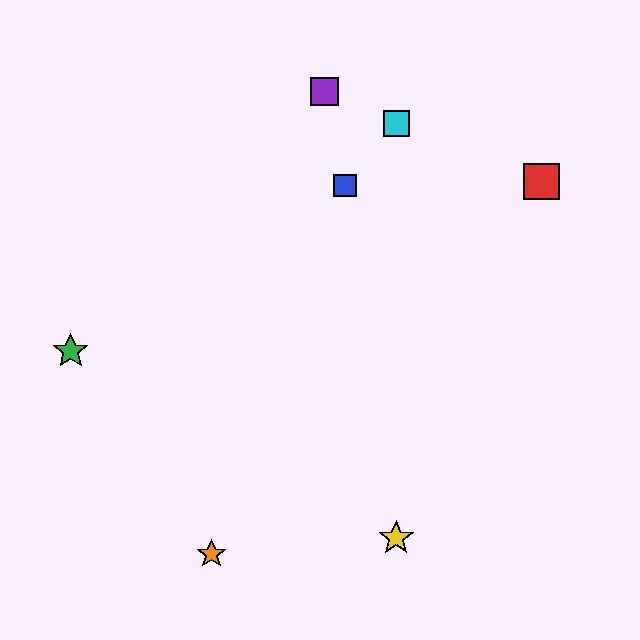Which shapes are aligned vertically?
The yellow star, the cyan square are aligned vertically.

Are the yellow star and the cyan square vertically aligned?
Yes, both are at x≈396.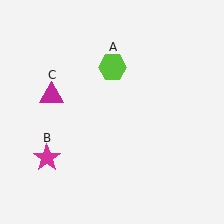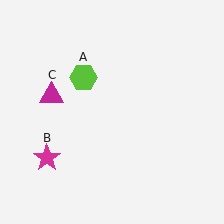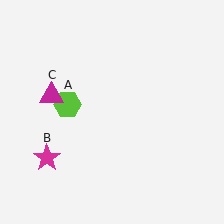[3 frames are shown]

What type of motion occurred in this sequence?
The lime hexagon (object A) rotated counterclockwise around the center of the scene.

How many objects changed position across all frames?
1 object changed position: lime hexagon (object A).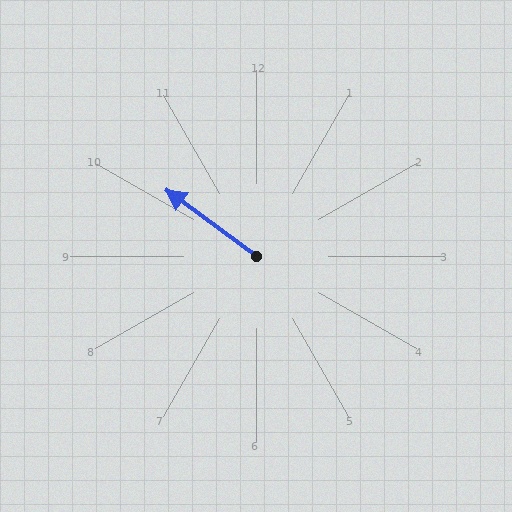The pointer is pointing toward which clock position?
Roughly 10 o'clock.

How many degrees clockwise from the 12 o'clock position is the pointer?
Approximately 306 degrees.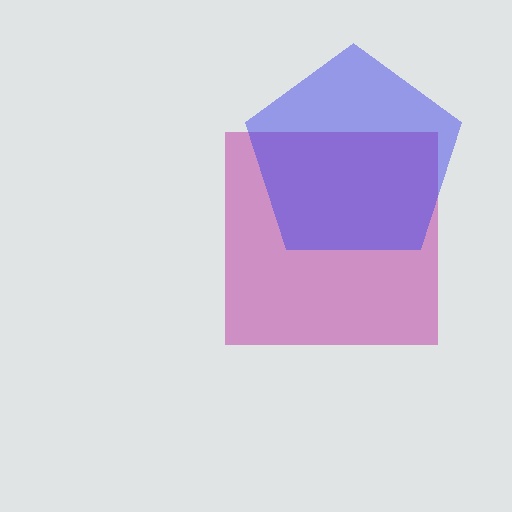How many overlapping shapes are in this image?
There are 2 overlapping shapes in the image.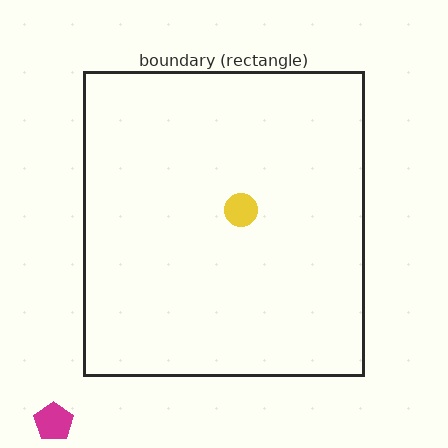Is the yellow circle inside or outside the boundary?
Inside.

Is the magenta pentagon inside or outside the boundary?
Outside.